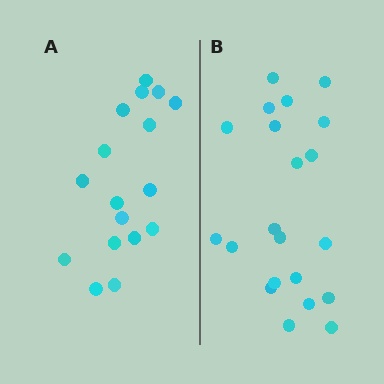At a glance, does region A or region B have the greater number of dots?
Region B (the right region) has more dots.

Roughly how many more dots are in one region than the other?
Region B has about 4 more dots than region A.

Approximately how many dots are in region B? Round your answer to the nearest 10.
About 20 dots. (The exact count is 21, which rounds to 20.)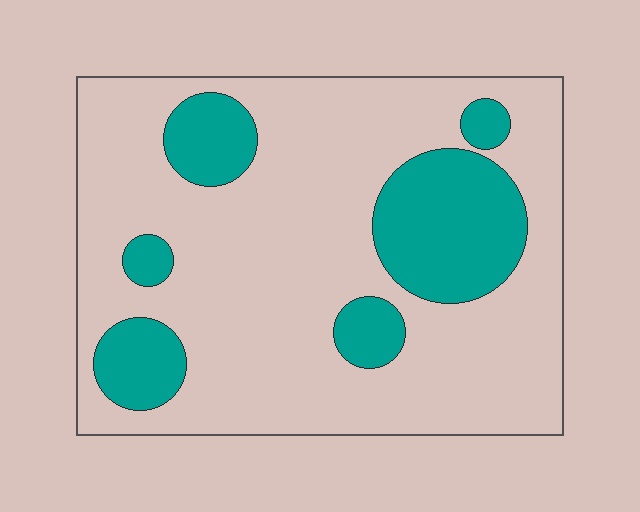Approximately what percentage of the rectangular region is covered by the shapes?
Approximately 25%.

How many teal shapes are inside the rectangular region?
6.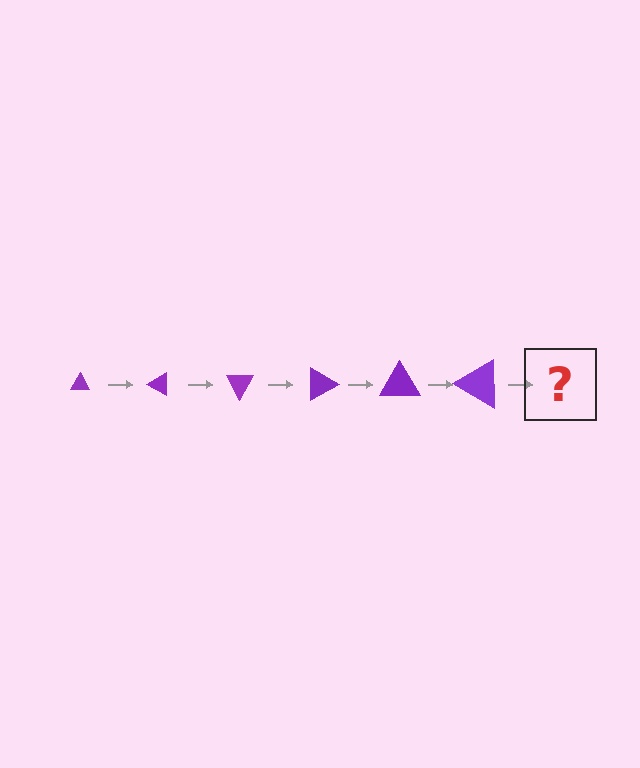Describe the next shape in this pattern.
It should be a triangle, larger than the previous one and rotated 180 degrees from the start.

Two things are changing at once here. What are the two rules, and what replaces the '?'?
The two rules are that the triangle grows larger each step and it rotates 30 degrees each step. The '?' should be a triangle, larger than the previous one and rotated 180 degrees from the start.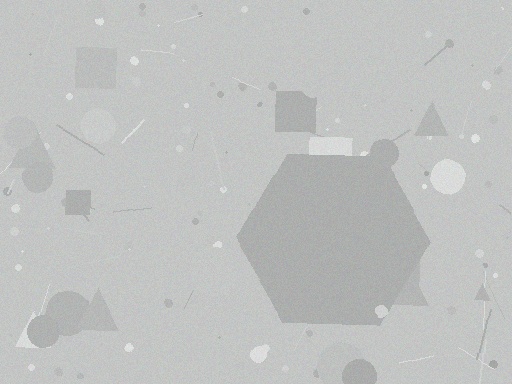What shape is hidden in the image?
A hexagon is hidden in the image.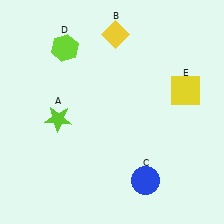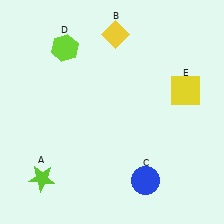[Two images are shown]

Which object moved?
The lime star (A) moved down.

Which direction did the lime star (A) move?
The lime star (A) moved down.